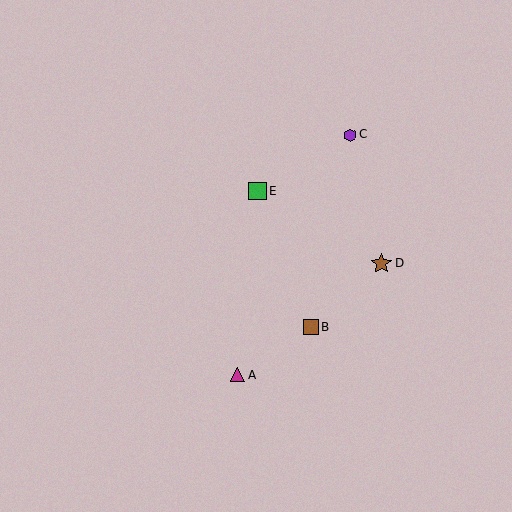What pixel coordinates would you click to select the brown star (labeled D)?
Click at (381, 264) to select the brown star D.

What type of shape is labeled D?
Shape D is a brown star.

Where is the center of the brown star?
The center of the brown star is at (381, 264).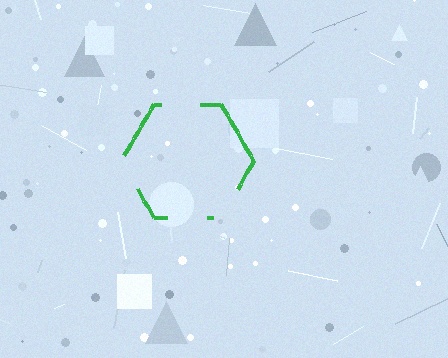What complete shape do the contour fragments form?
The contour fragments form a hexagon.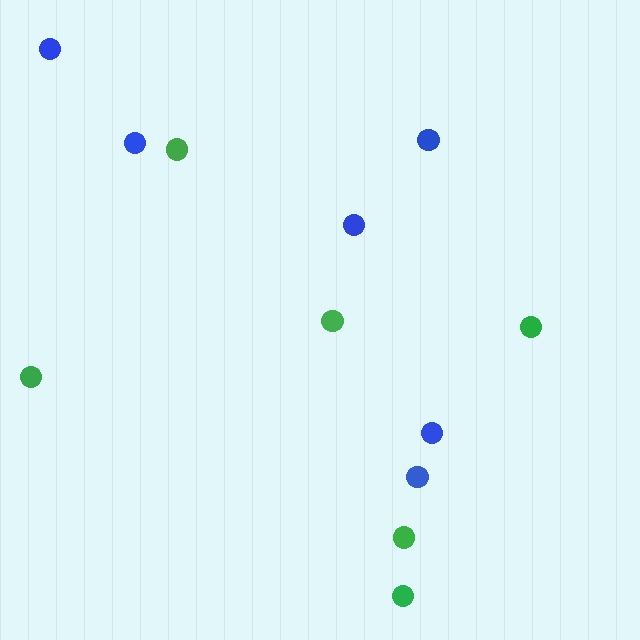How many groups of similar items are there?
There are 2 groups: one group of blue circles (6) and one group of green circles (6).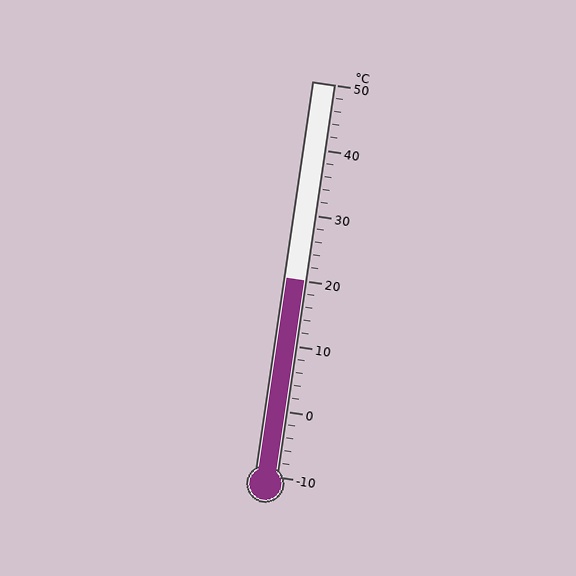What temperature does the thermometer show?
The thermometer shows approximately 20°C.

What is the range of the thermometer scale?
The thermometer scale ranges from -10°C to 50°C.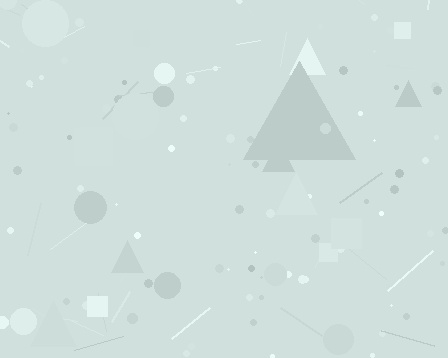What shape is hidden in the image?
A triangle is hidden in the image.